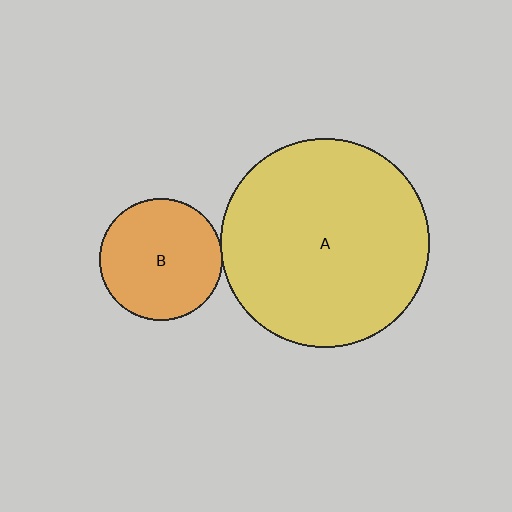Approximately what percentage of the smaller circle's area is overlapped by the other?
Approximately 5%.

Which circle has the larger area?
Circle A (yellow).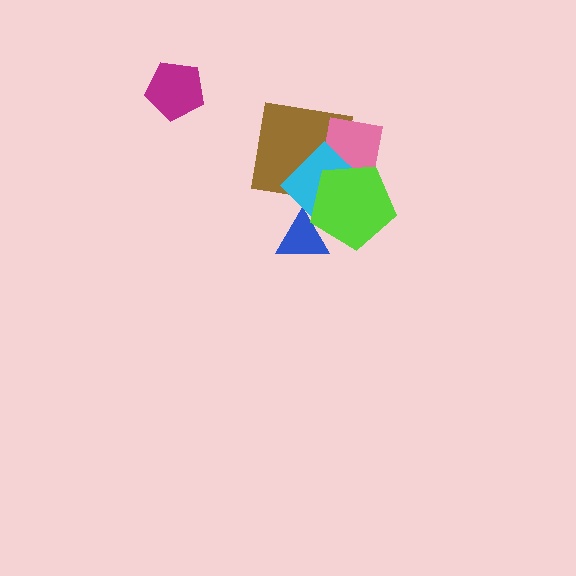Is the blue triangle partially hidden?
Yes, it is partially covered by another shape.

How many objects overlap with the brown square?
3 objects overlap with the brown square.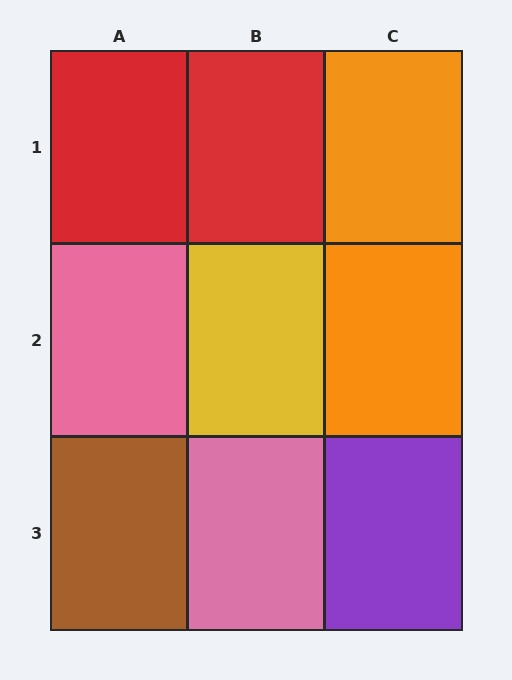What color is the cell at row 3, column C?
Purple.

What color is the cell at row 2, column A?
Pink.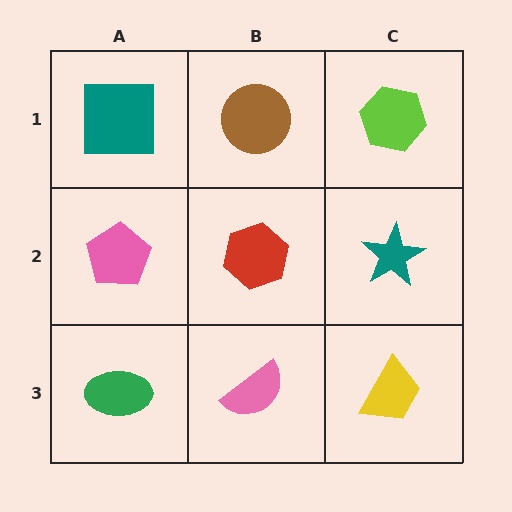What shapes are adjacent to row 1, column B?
A red hexagon (row 2, column B), a teal square (row 1, column A), a lime hexagon (row 1, column C).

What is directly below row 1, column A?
A pink pentagon.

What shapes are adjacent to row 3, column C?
A teal star (row 2, column C), a pink semicircle (row 3, column B).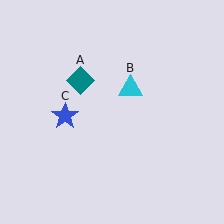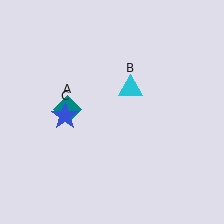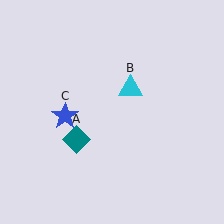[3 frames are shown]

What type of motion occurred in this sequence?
The teal diamond (object A) rotated counterclockwise around the center of the scene.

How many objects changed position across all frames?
1 object changed position: teal diamond (object A).